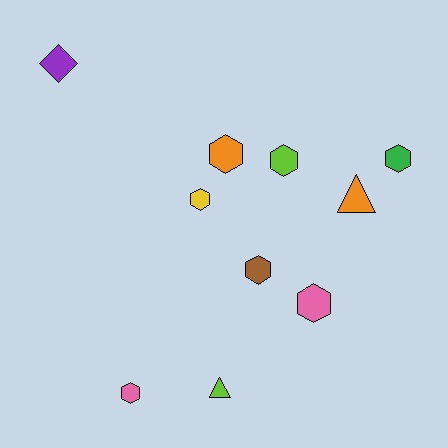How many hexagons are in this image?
There are 7 hexagons.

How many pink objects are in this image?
There are 2 pink objects.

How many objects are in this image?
There are 10 objects.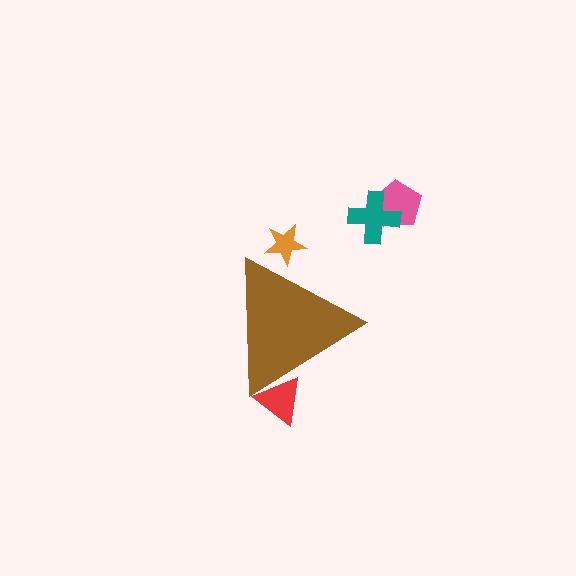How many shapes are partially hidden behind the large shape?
2 shapes are partially hidden.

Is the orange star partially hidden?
Yes, the orange star is partially hidden behind the brown triangle.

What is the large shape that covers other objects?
A brown triangle.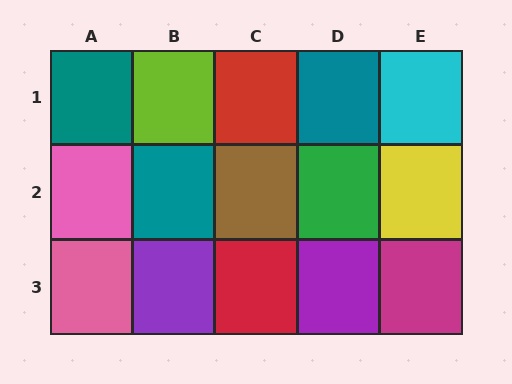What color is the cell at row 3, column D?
Purple.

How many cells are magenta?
1 cell is magenta.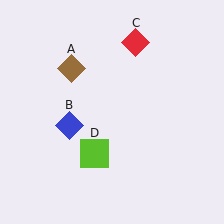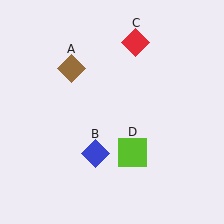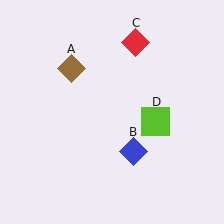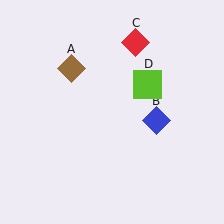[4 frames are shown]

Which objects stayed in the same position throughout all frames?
Brown diamond (object A) and red diamond (object C) remained stationary.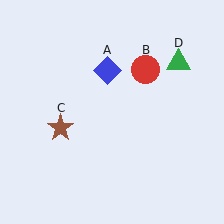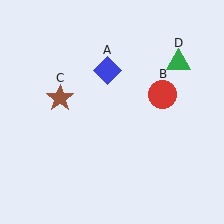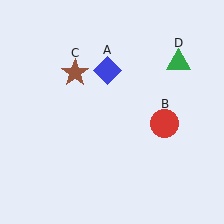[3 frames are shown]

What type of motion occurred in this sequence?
The red circle (object B), brown star (object C) rotated clockwise around the center of the scene.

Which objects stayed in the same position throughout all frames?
Blue diamond (object A) and green triangle (object D) remained stationary.